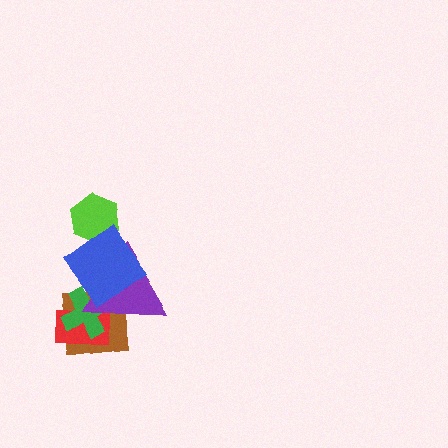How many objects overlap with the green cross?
3 objects overlap with the green cross.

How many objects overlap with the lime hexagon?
1 object overlaps with the lime hexagon.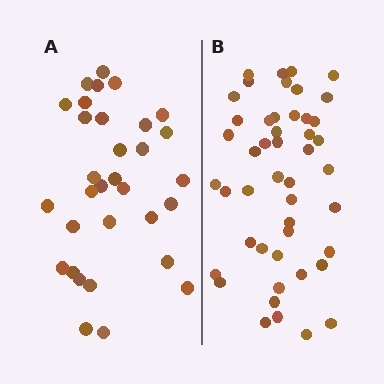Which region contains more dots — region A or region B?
Region B (the right region) has more dots.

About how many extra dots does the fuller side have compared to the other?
Region B has approximately 15 more dots than region A.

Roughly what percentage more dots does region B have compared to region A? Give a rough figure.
About 45% more.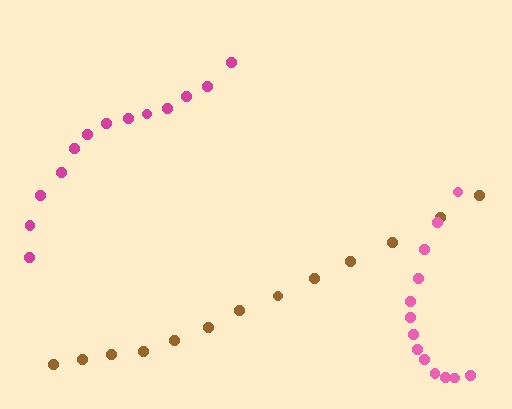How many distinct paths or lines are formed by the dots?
There are 3 distinct paths.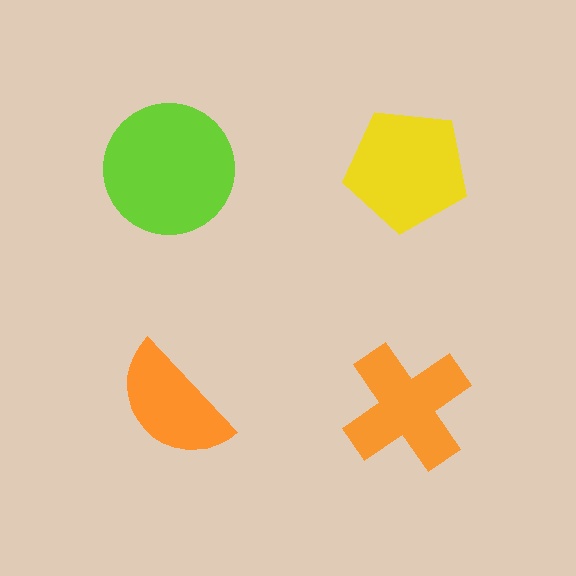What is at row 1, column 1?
A lime circle.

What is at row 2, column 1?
An orange semicircle.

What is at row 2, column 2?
An orange cross.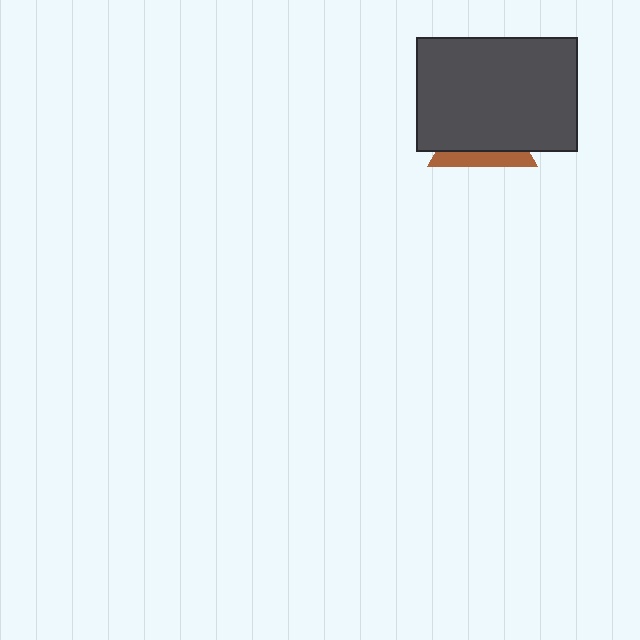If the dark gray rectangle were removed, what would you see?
You would see the complete brown triangle.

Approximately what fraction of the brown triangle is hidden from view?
Roughly 70% of the brown triangle is hidden behind the dark gray rectangle.